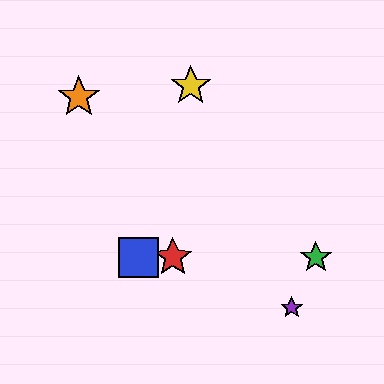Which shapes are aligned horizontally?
The red star, the blue square, the green star are aligned horizontally.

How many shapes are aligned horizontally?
3 shapes (the red star, the blue square, the green star) are aligned horizontally.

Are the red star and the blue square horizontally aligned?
Yes, both are at y≈257.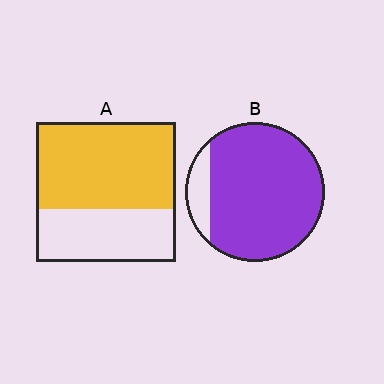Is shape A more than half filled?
Yes.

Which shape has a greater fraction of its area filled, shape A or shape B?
Shape B.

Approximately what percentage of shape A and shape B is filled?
A is approximately 60% and B is approximately 90%.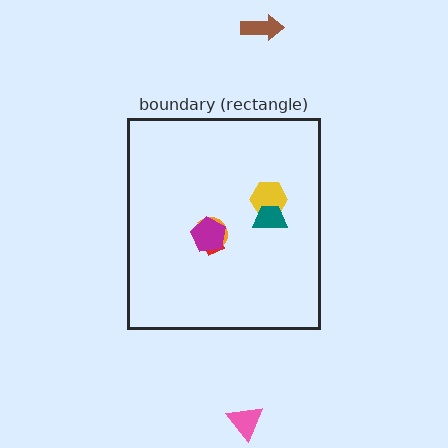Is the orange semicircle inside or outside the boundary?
Inside.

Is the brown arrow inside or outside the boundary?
Outside.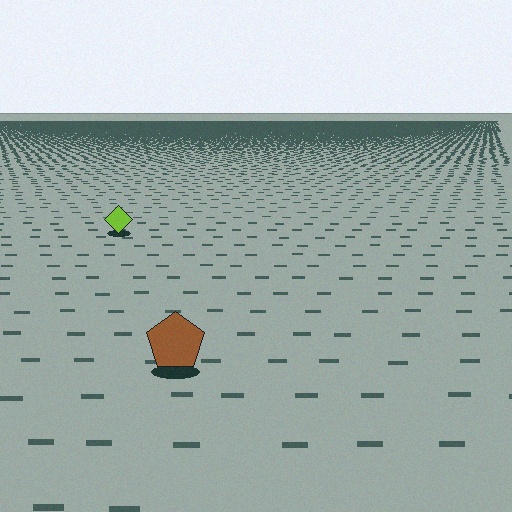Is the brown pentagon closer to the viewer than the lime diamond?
Yes. The brown pentagon is closer — you can tell from the texture gradient: the ground texture is coarser near it.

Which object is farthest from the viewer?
The lime diamond is farthest from the viewer. It appears smaller and the ground texture around it is denser.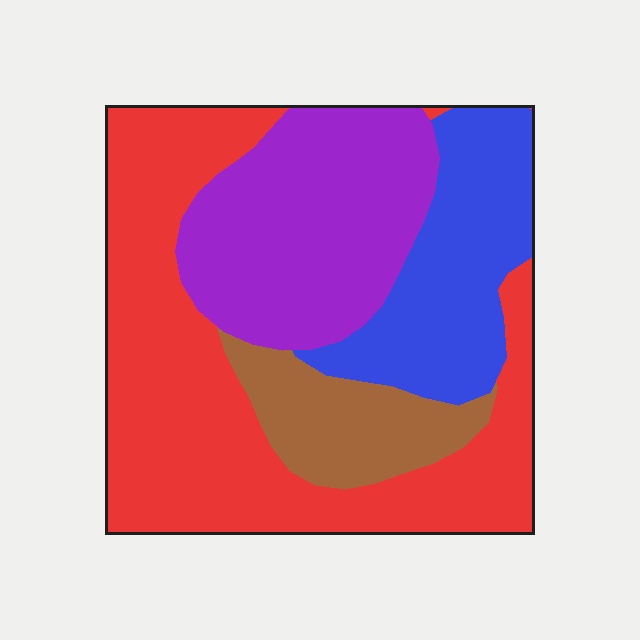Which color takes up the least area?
Brown, at roughly 10%.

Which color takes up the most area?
Red, at roughly 45%.